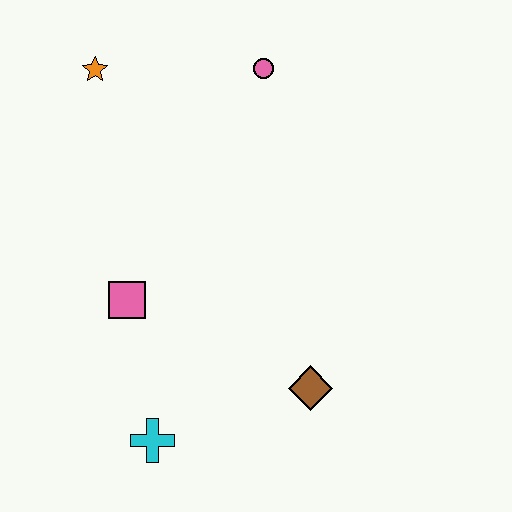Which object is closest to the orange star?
The pink circle is closest to the orange star.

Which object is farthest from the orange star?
The brown diamond is farthest from the orange star.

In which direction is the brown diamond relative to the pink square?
The brown diamond is to the right of the pink square.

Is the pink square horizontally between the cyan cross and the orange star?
Yes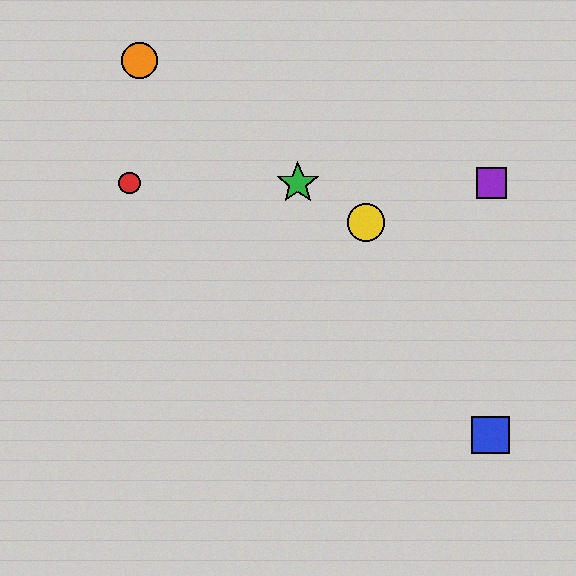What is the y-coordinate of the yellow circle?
The yellow circle is at y≈222.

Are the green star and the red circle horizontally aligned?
Yes, both are at y≈183.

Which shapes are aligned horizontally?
The red circle, the green star, the purple square are aligned horizontally.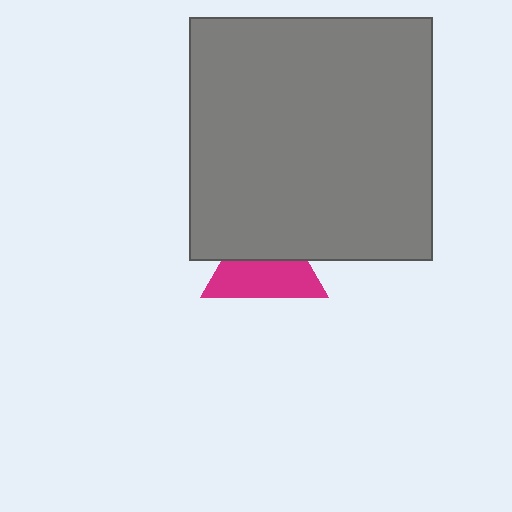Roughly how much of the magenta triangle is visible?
About half of it is visible (roughly 54%).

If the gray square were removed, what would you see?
You would see the complete magenta triangle.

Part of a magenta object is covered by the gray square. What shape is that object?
It is a triangle.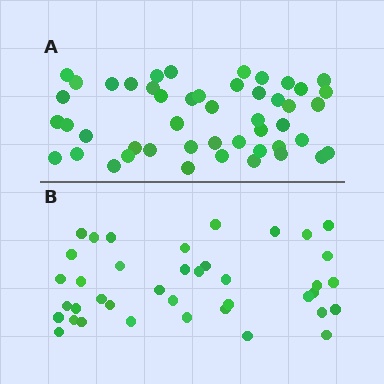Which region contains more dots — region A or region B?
Region A (the top region) has more dots.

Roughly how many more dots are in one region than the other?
Region A has roughly 8 or so more dots than region B.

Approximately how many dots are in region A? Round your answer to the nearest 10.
About 50 dots. (The exact count is 48, which rounds to 50.)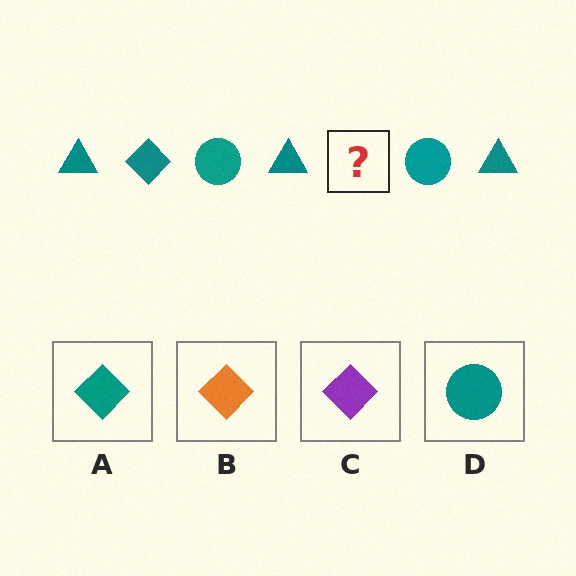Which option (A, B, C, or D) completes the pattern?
A.